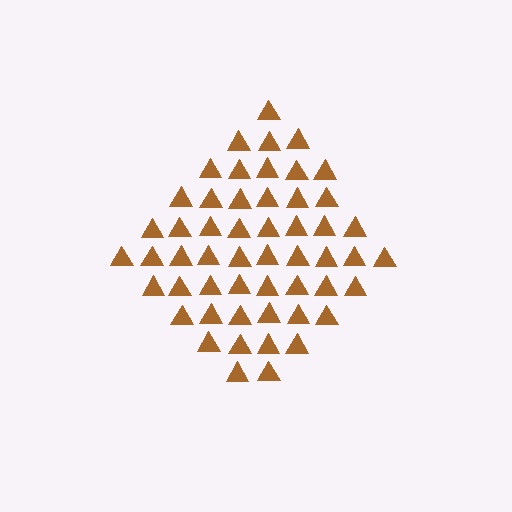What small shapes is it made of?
It is made of small triangles.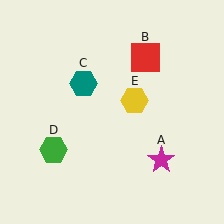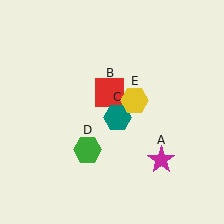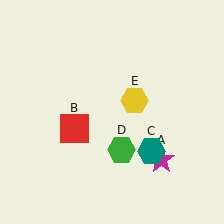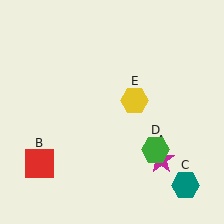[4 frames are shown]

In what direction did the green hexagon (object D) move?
The green hexagon (object D) moved right.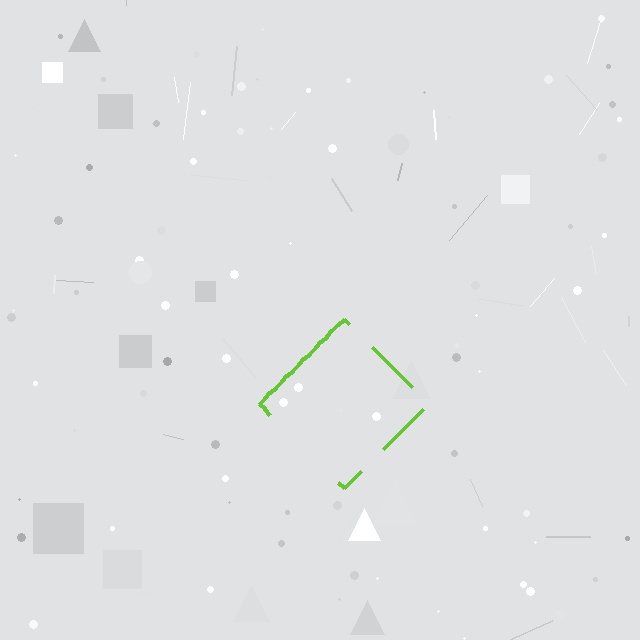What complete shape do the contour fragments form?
The contour fragments form a diamond.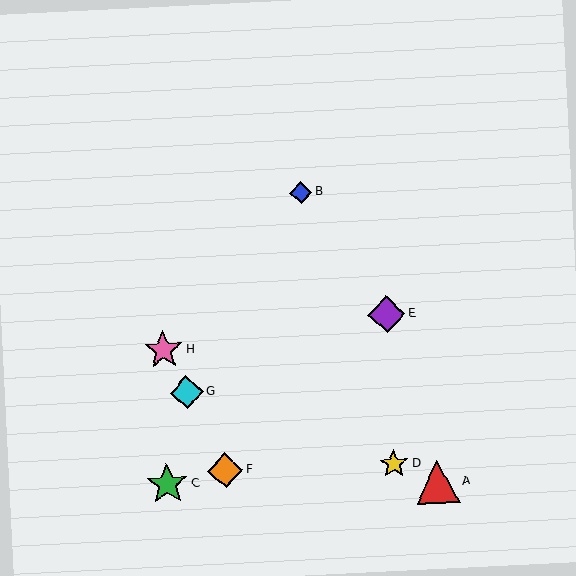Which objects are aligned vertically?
Objects D, E are aligned vertically.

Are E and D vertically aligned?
Yes, both are at x≈386.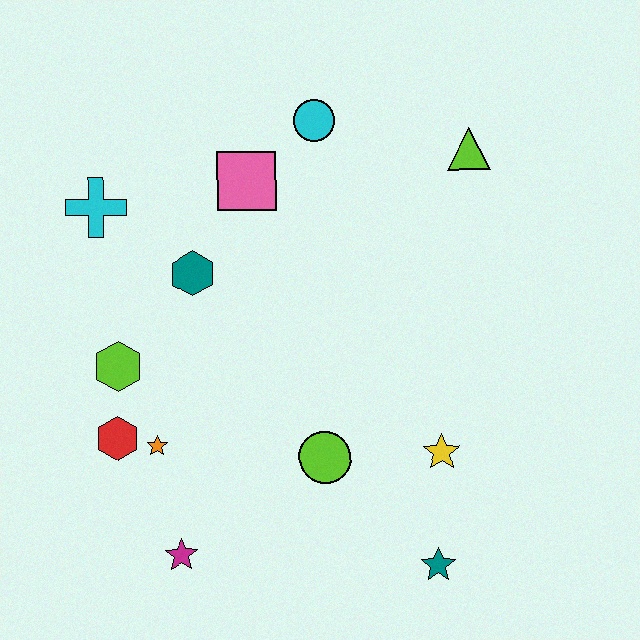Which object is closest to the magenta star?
The orange star is closest to the magenta star.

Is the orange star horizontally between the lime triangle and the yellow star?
No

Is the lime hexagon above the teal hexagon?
No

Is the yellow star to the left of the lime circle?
No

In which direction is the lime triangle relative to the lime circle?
The lime triangle is above the lime circle.